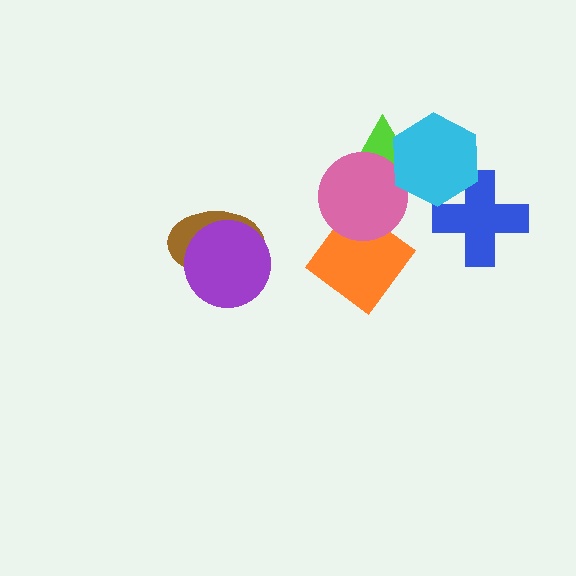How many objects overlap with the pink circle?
3 objects overlap with the pink circle.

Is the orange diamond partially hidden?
Yes, it is partially covered by another shape.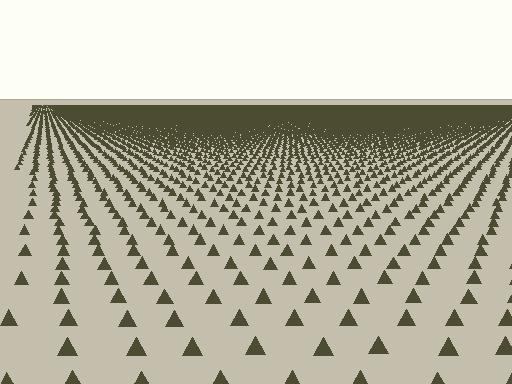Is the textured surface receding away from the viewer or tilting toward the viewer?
The surface is receding away from the viewer. Texture elements get smaller and denser toward the top.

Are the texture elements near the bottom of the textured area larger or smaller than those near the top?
Larger. Near the bottom, elements are closer to the viewer and appear at a bigger on-screen size.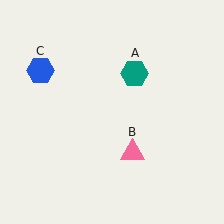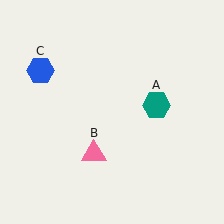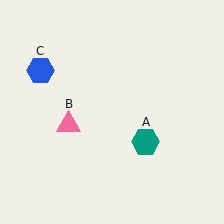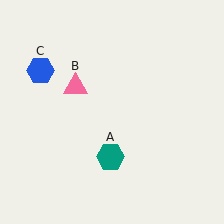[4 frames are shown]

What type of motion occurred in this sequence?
The teal hexagon (object A), pink triangle (object B) rotated clockwise around the center of the scene.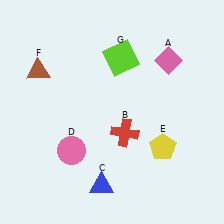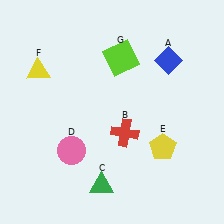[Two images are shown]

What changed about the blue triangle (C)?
In Image 1, C is blue. In Image 2, it changed to green.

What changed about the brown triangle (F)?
In Image 1, F is brown. In Image 2, it changed to yellow.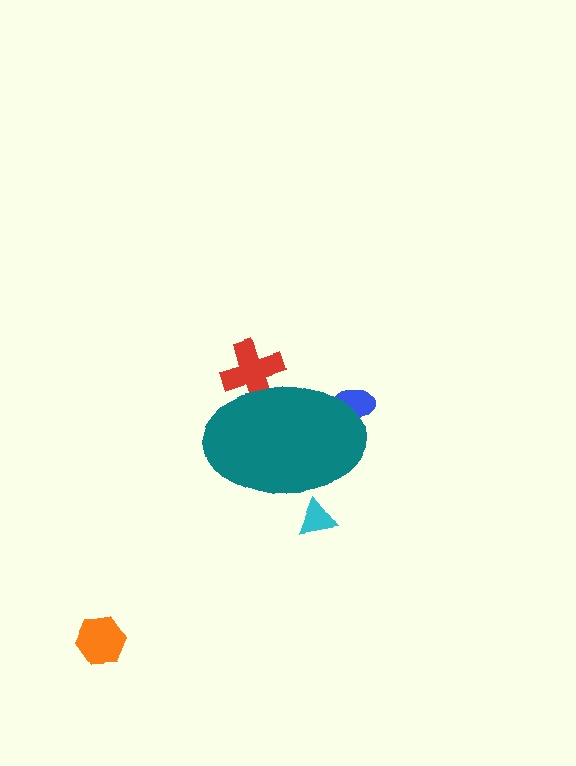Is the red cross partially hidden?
Yes, the red cross is partially hidden behind the teal ellipse.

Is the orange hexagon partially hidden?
No, the orange hexagon is fully visible.